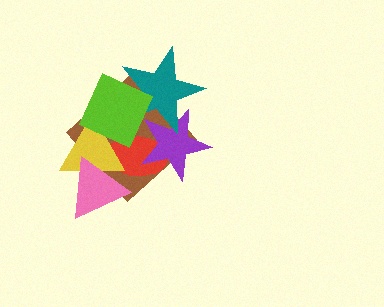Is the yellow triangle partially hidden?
Yes, it is partially covered by another shape.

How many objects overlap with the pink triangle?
3 objects overlap with the pink triangle.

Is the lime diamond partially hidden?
No, no other shape covers it.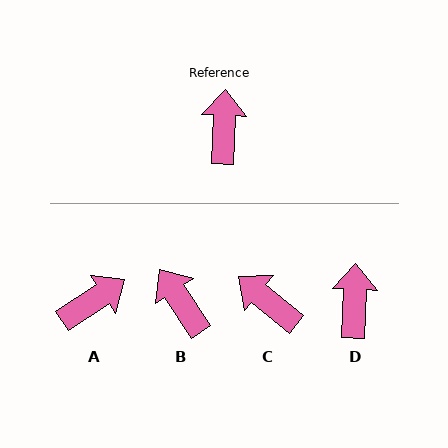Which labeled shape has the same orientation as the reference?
D.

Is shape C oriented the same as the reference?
No, it is off by about 53 degrees.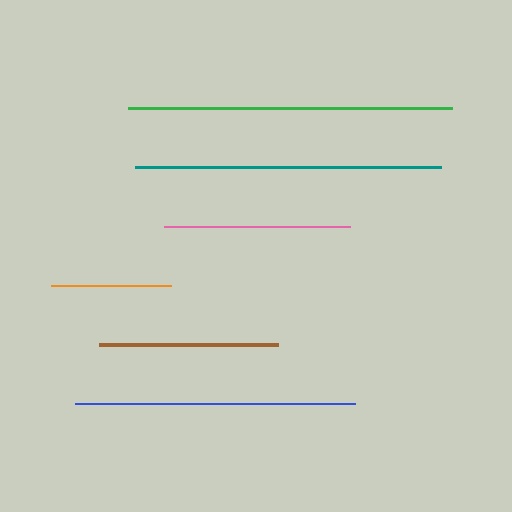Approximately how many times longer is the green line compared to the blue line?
The green line is approximately 1.2 times the length of the blue line.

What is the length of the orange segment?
The orange segment is approximately 120 pixels long.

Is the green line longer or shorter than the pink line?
The green line is longer than the pink line.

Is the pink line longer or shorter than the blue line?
The blue line is longer than the pink line.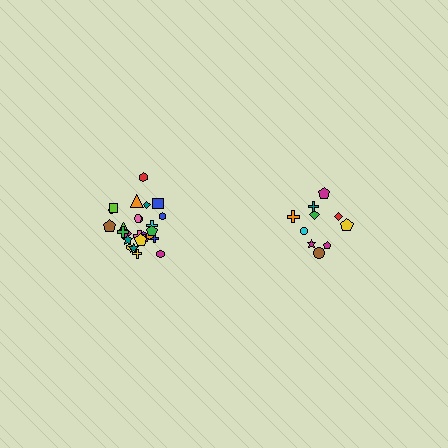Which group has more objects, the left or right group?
The left group.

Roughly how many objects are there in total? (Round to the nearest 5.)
Roughly 35 objects in total.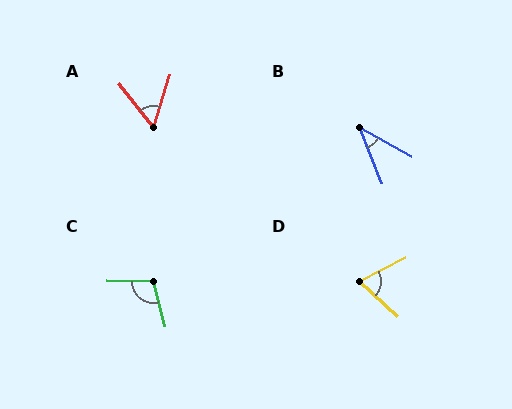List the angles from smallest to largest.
B (39°), A (56°), D (70°), C (106°).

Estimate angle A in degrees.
Approximately 56 degrees.